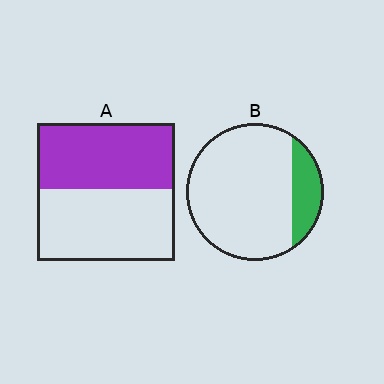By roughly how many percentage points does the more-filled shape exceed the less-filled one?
By roughly 30 percentage points (A over B).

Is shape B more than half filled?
No.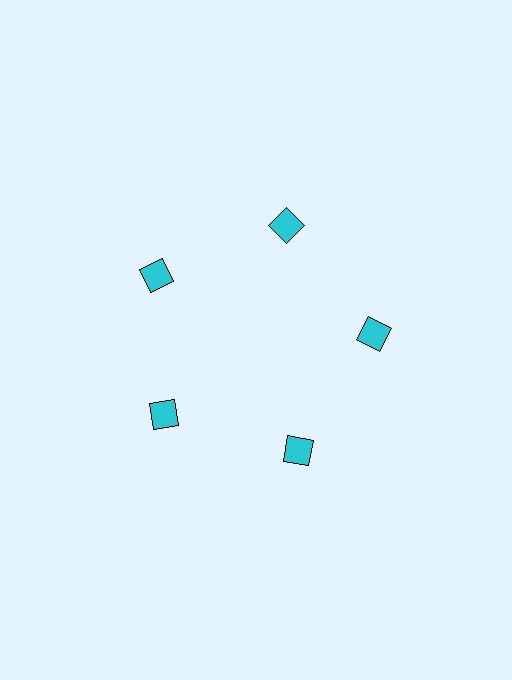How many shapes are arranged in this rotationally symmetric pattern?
There are 5 shapes, arranged in 5 groups of 1.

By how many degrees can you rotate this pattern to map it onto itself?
The pattern maps onto itself every 72 degrees of rotation.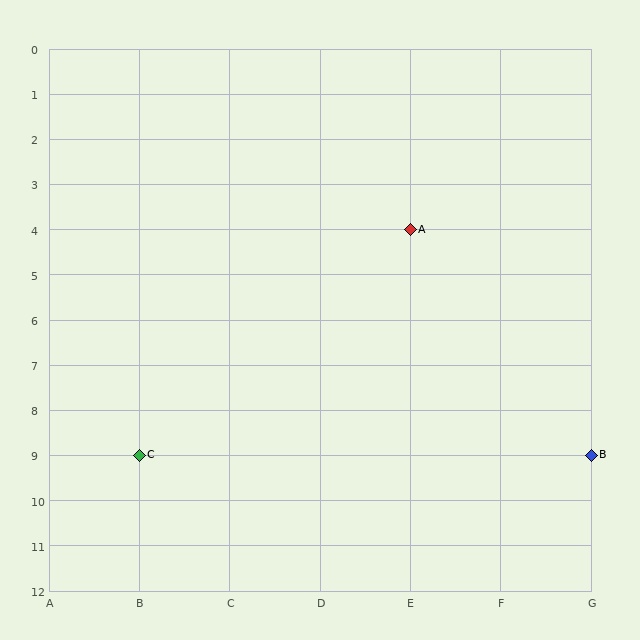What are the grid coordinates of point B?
Point B is at grid coordinates (G, 9).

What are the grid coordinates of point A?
Point A is at grid coordinates (E, 4).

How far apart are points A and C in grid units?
Points A and C are 3 columns and 5 rows apart (about 5.8 grid units diagonally).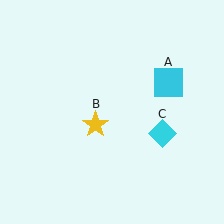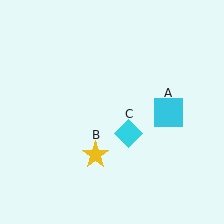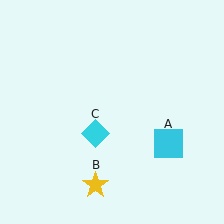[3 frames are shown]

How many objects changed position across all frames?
3 objects changed position: cyan square (object A), yellow star (object B), cyan diamond (object C).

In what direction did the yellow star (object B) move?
The yellow star (object B) moved down.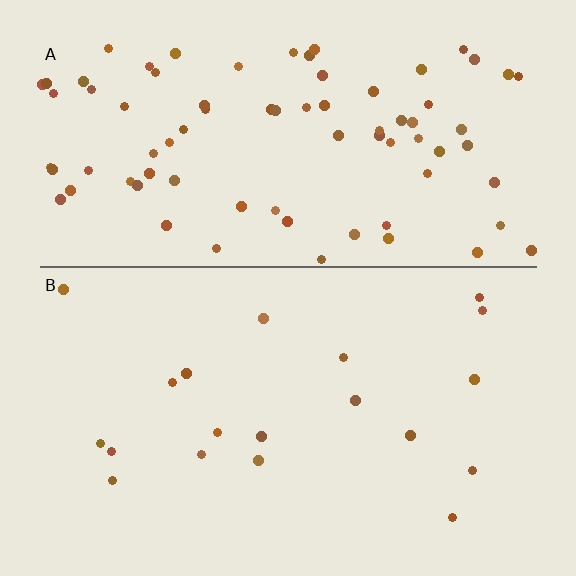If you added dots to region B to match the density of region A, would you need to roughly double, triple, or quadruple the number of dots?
Approximately quadruple.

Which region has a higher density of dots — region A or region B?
A (the top).